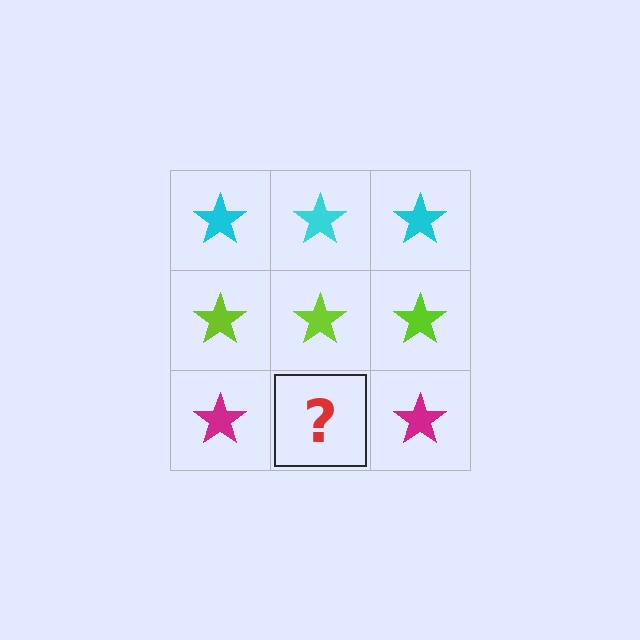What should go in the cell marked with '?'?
The missing cell should contain a magenta star.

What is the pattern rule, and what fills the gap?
The rule is that each row has a consistent color. The gap should be filled with a magenta star.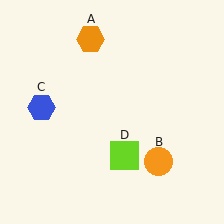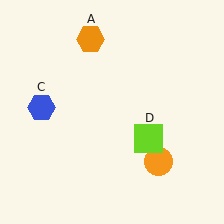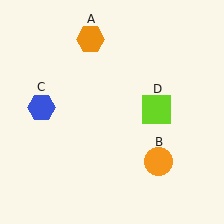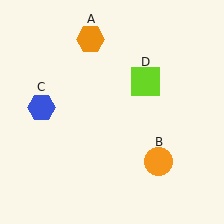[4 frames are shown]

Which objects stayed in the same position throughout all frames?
Orange hexagon (object A) and orange circle (object B) and blue hexagon (object C) remained stationary.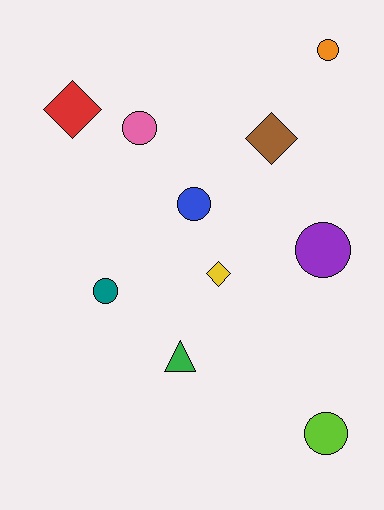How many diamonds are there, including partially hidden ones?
There are 3 diamonds.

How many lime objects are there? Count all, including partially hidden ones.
There is 1 lime object.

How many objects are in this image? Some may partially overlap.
There are 10 objects.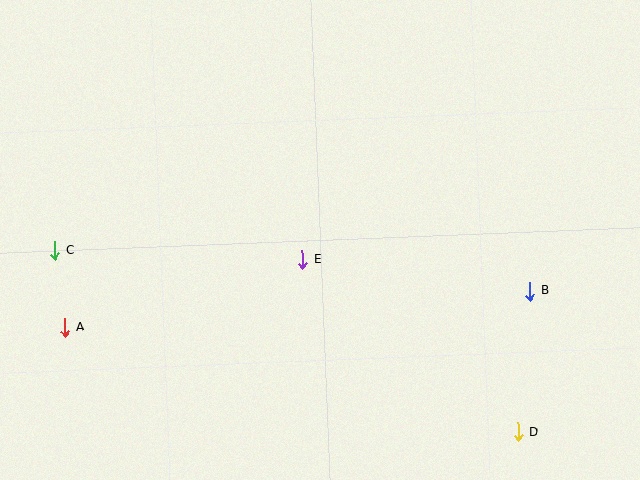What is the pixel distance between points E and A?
The distance between E and A is 247 pixels.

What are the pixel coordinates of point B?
Point B is at (530, 291).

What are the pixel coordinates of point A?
Point A is at (65, 328).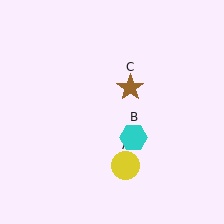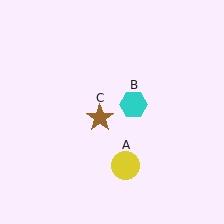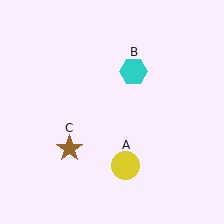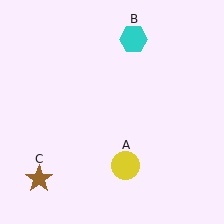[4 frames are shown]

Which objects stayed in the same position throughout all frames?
Yellow circle (object A) remained stationary.